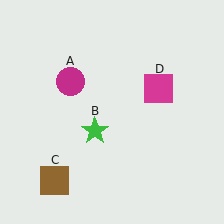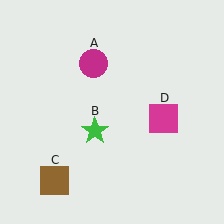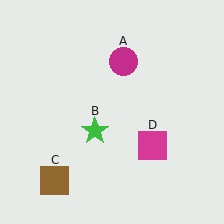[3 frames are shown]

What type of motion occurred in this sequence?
The magenta circle (object A), magenta square (object D) rotated clockwise around the center of the scene.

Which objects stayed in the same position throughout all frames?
Green star (object B) and brown square (object C) remained stationary.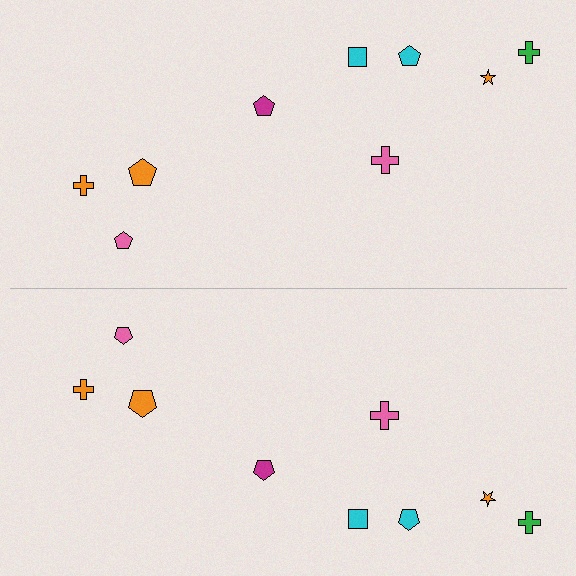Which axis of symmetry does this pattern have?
The pattern has a horizontal axis of symmetry running through the center of the image.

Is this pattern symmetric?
Yes, this pattern has bilateral (reflection) symmetry.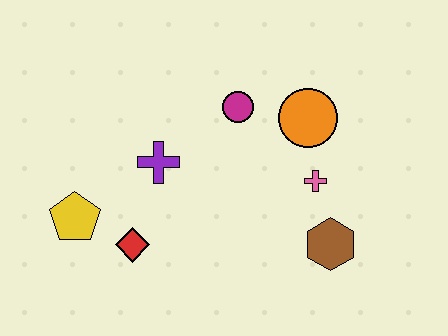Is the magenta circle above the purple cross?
Yes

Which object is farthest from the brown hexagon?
The yellow pentagon is farthest from the brown hexagon.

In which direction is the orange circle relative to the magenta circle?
The orange circle is to the right of the magenta circle.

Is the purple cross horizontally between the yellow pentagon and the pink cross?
Yes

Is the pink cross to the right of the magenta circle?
Yes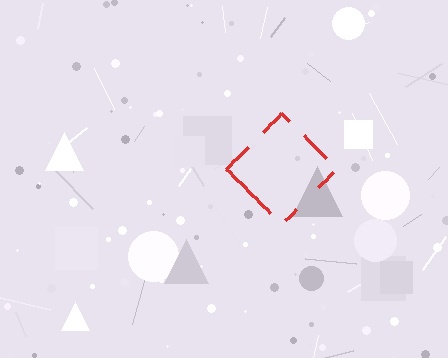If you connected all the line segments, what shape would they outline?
They would outline a diamond.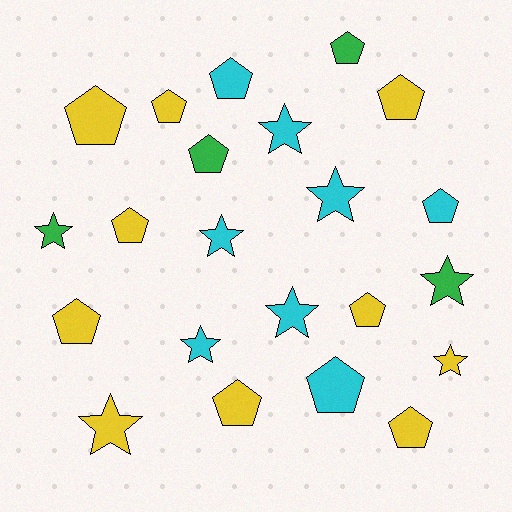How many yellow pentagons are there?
There are 8 yellow pentagons.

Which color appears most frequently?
Yellow, with 10 objects.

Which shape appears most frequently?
Pentagon, with 13 objects.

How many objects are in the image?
There are 22 objects.